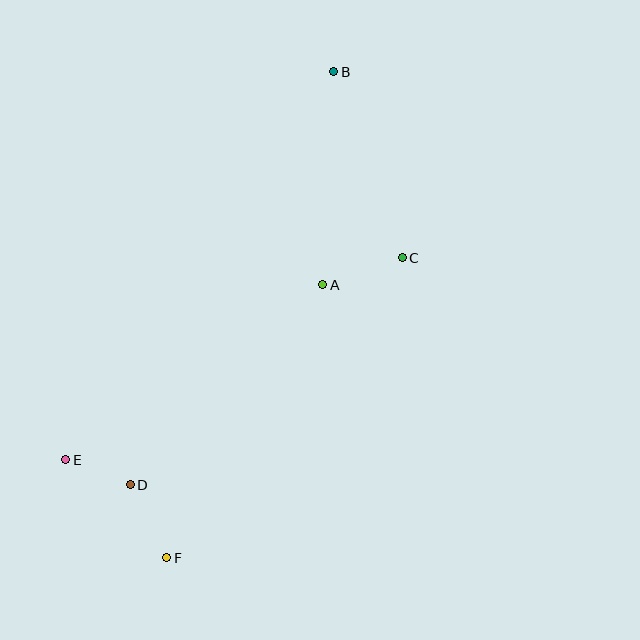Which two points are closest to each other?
Points D and E are closest to each other.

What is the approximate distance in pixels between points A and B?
The distance between A and B is approximately 213 pixels.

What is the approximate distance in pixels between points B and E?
The distance between B and E is approximately 471 pixels.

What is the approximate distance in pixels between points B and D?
The distance between B and D is approximately 460 pixels.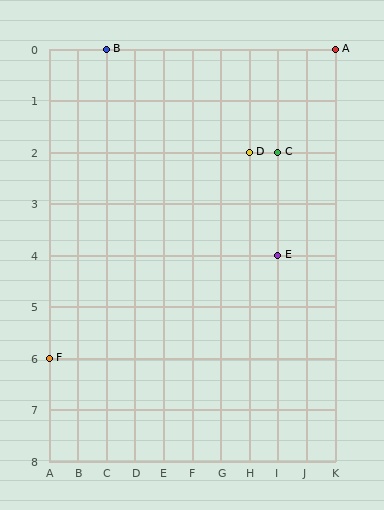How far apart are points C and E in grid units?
Points C and E are 2 rows apart.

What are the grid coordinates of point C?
Point C is at grid coordinates (I, 2).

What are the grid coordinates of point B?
Point B is at grid coordinates (C, 0).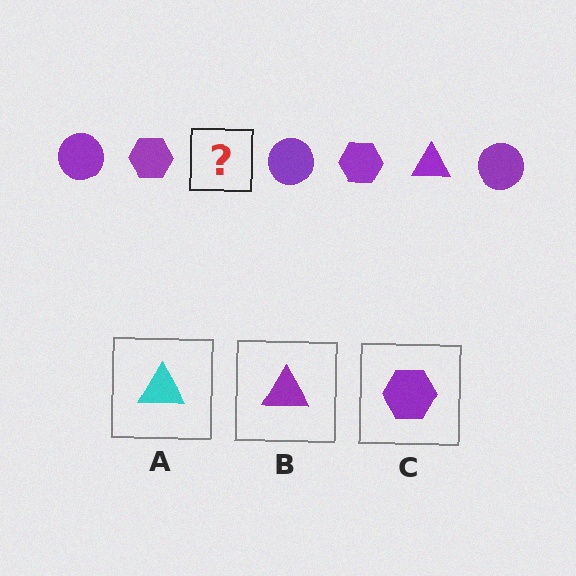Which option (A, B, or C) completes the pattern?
B.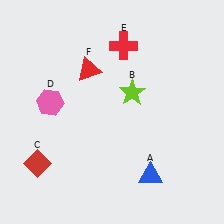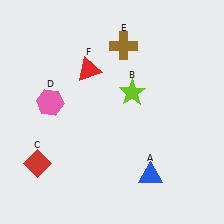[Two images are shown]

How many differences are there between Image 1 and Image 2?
There is 1 difference between the two images.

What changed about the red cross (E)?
In Image 1, E is red. In Image 2, it changed to brown.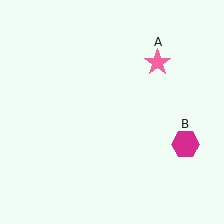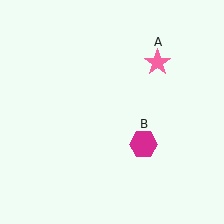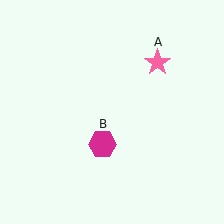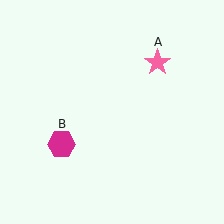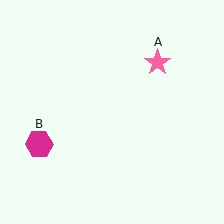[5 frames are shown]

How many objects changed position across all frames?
1 object changed position: magenta hexagon (object B).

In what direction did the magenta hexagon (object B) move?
The magenta hexagon (object B) moved left.